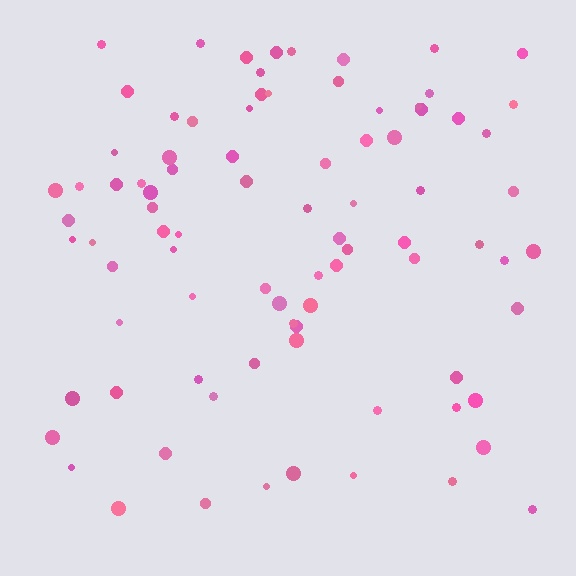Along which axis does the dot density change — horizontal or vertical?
Vertical.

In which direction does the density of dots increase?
From bottom to top, with the top side densest.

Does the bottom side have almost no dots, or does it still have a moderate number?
Still a moderate number, just noticeably fewer than the top.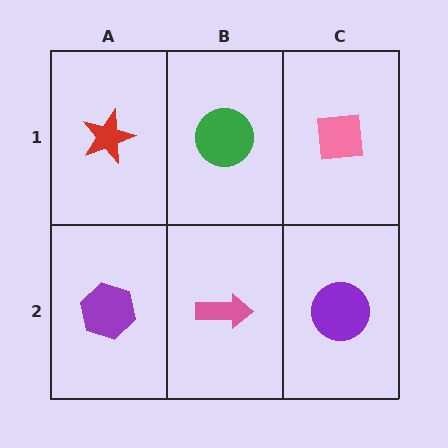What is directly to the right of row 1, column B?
A pink square.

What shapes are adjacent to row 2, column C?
A pink square (row 1, column C), a pink arrow (row 2, column B).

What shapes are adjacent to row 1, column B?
A pink arrow (row 2, column B), a red star (row 1, column A), a pink square (row 1, column C).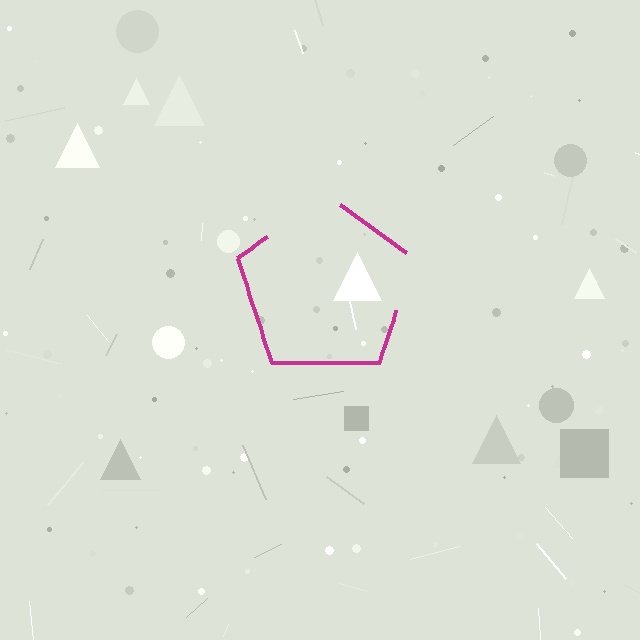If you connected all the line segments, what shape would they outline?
They would outline a pentagon.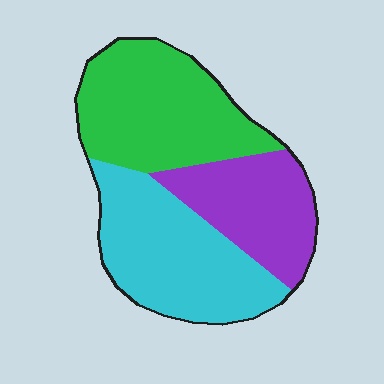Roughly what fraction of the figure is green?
Green covers roughly 35% of the figure.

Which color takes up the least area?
Purple, at roughly 25%.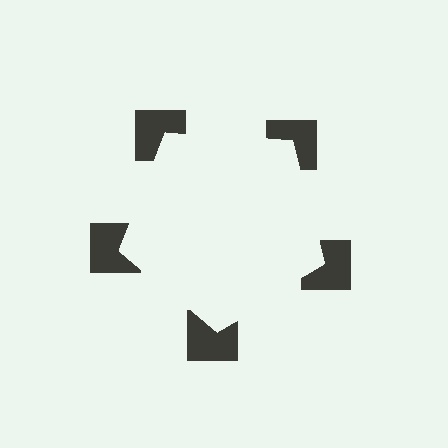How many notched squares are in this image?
There are 5 — one at each vertex of the illusory pentagon.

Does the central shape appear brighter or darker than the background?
It typically appears slightly brighter than the background, even though no actual brightness change is drawn.